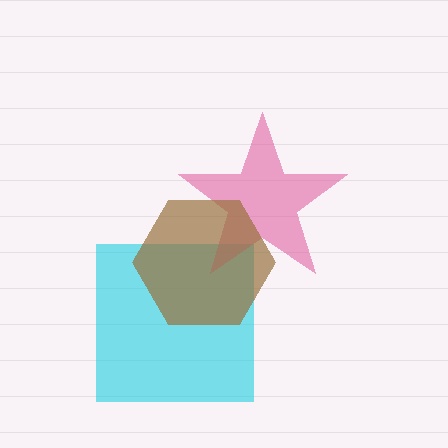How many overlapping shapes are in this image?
There are 3 overlapping shapes in the image.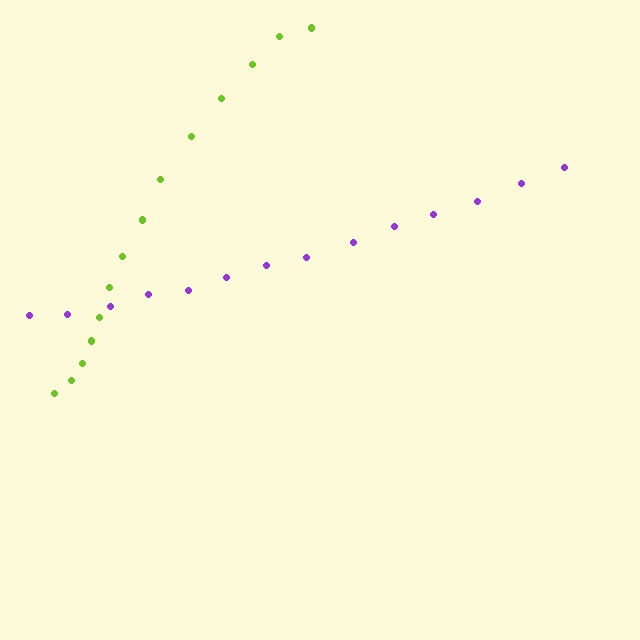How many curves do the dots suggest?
There are 2 distinct paths.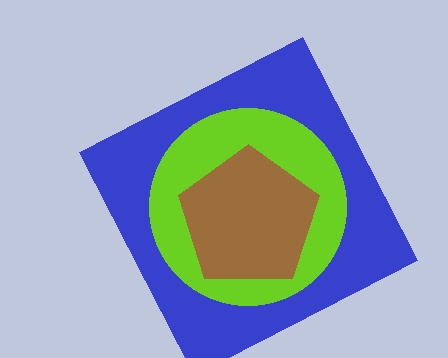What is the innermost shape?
The brown pentagon.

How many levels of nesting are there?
3.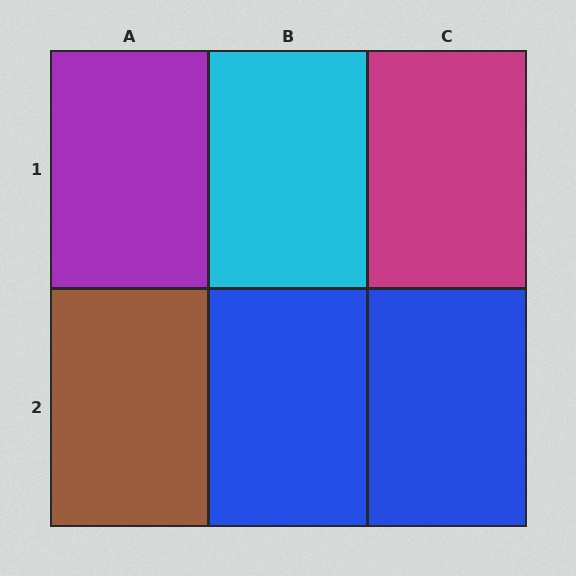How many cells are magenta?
1 cell is magenta.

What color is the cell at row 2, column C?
Blue.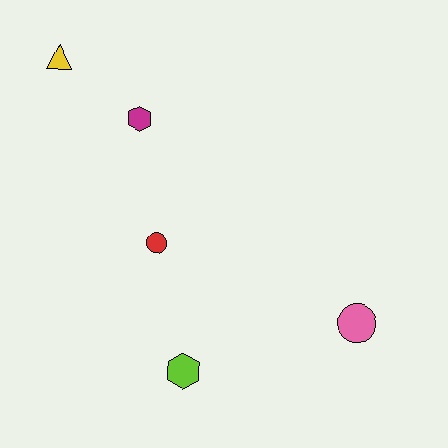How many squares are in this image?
There are no squares.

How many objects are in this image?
There are 5 objects.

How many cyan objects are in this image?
There are no cyan objects.